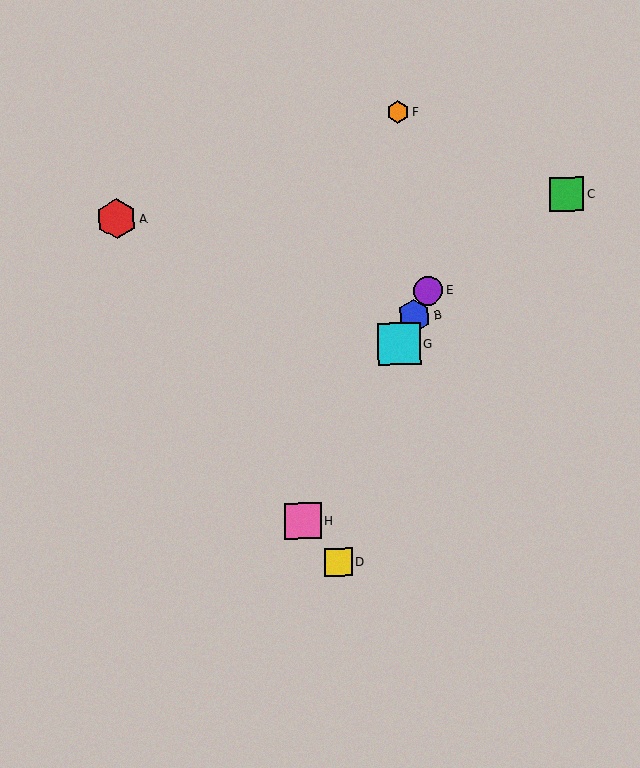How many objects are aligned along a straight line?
4 objects (B, E, G, H) are aligned along a straight line.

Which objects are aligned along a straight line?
Objects B, E, G, H are aligned along a straight line.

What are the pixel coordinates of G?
Object G is at (399, 344).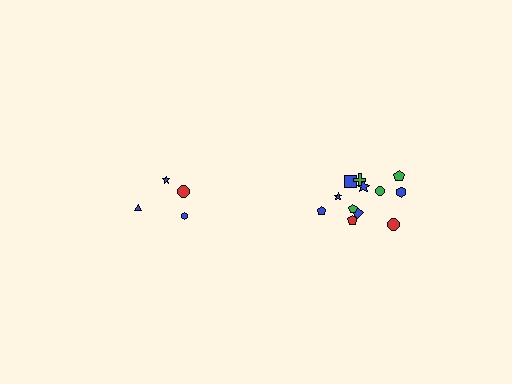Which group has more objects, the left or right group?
The right group.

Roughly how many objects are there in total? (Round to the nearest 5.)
Roughly 15 objects in total.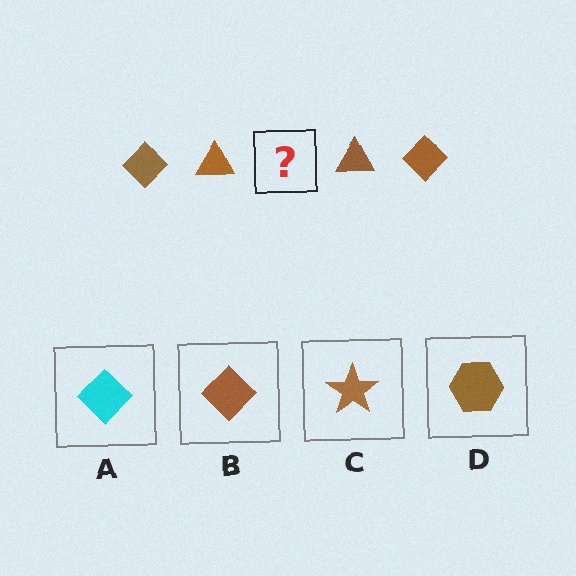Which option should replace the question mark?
Option B.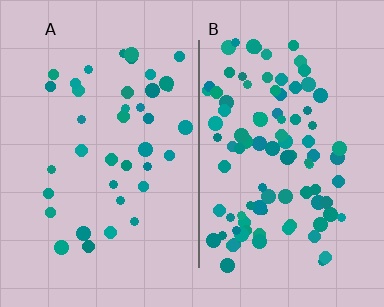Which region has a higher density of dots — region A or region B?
B (the right).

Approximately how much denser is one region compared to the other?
Approximately 2.5× — region B over region A.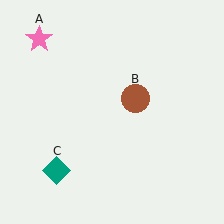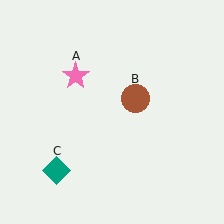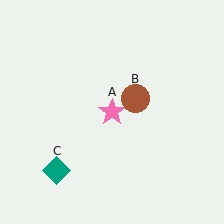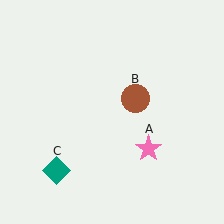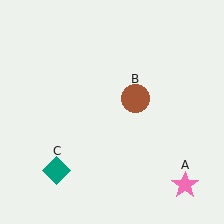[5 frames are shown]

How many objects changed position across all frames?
1 object changed position: pink star (object A).